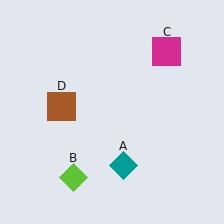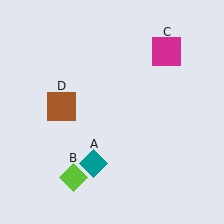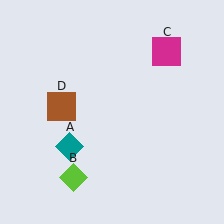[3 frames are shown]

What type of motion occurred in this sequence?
The teal diamond (object A) rotated clockwise around the center of the scene.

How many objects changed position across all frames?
1 object changed position: teal diamond (object A).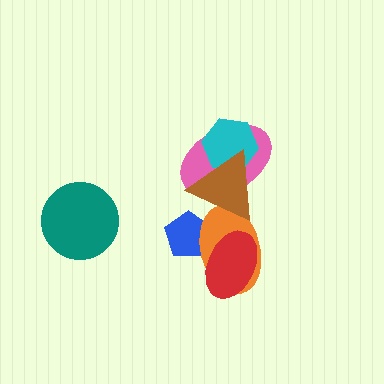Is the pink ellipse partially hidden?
Yes, it is partially covered by another shape.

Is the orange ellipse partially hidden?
Yes, it is partially covered by another shape.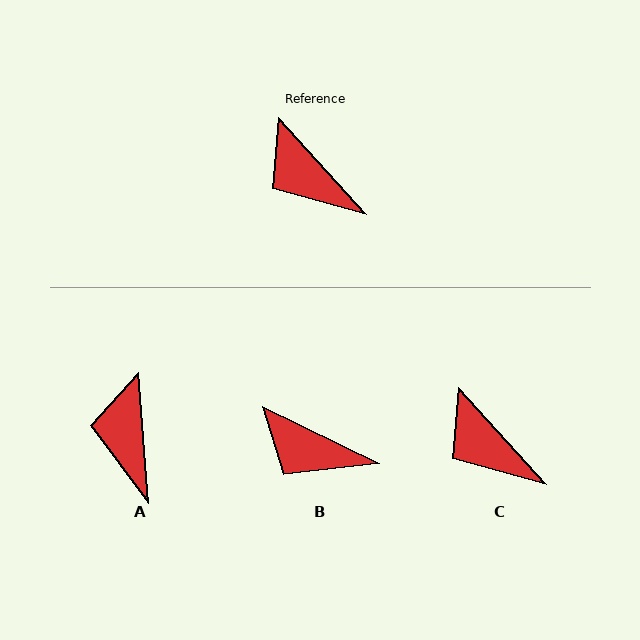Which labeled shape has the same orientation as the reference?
C.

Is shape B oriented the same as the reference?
No, it is off by about 22 degrees.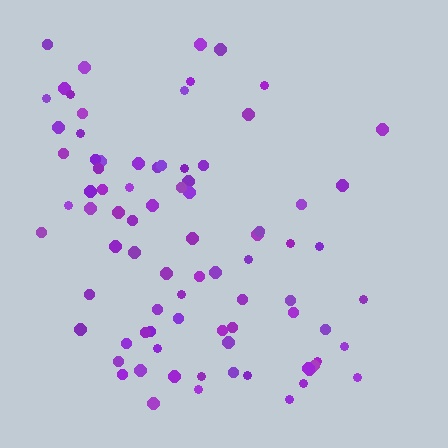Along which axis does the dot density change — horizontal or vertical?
Horizontal.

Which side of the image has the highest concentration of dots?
The left.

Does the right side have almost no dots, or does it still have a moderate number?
Still a moderate number, just noticeably fewer than the left.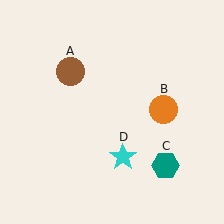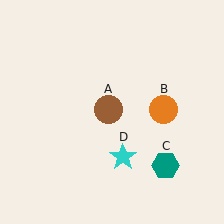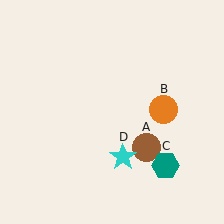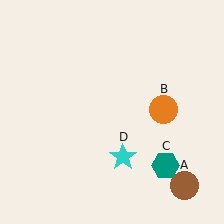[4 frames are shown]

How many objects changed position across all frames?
1 object changed position: brown circle (object A).